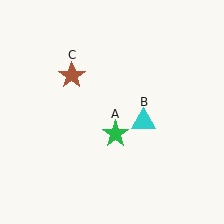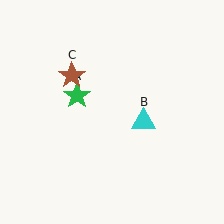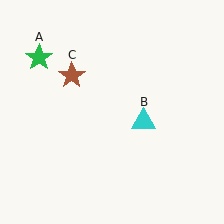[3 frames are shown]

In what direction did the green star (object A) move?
The green star (object A) moved up and to the left.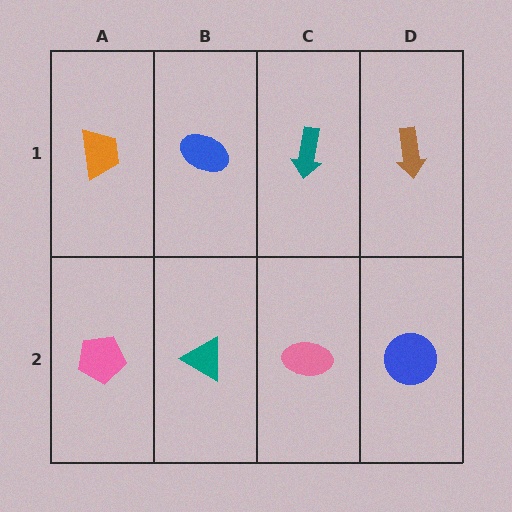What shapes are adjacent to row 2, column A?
An orange trapezoid (row 1, column A), a teal triangle (row 2, column B).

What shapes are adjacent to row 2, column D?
A brown arrow (row 1, column D), a pink ellipse (row 2, column C).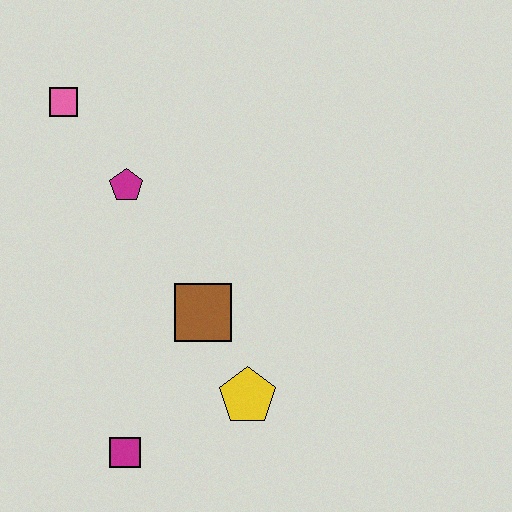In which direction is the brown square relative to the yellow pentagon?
The brown square is above the yellow pentagon.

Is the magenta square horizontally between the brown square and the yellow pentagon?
No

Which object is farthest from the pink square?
The magenta square is farthest from the pink square.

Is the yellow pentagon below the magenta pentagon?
Yes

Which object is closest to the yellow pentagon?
The brown square is closest to the yellow pentagon.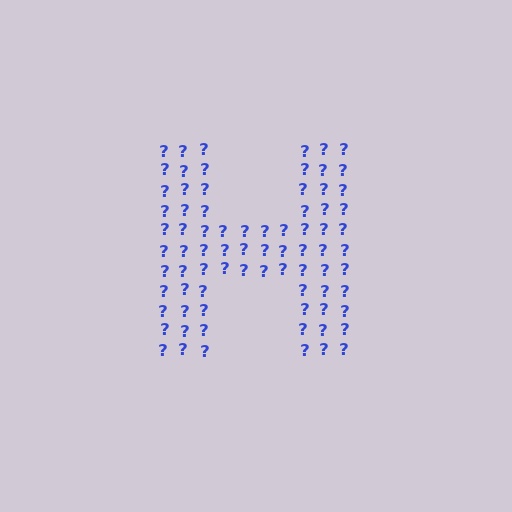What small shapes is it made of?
It is made of small question marks.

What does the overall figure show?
The overall figure shows the letter H.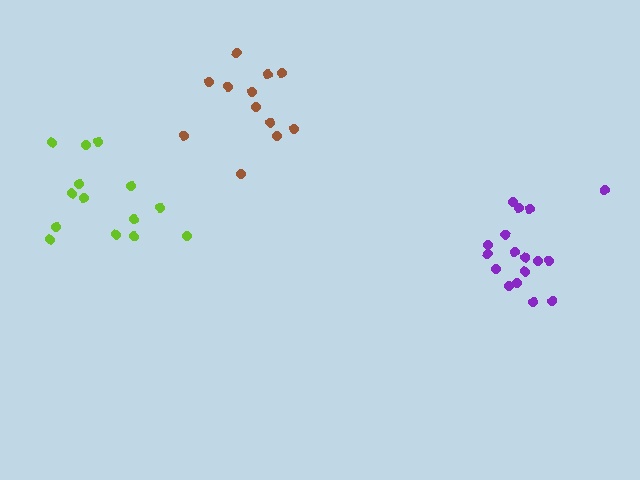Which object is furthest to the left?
The lime cluster is leftmost.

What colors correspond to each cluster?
The clusters are colored: purple, brown, lime.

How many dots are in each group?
Group 1: 17 dots, Group 2: 12 dots, Group 3: 14 dots (43 total).